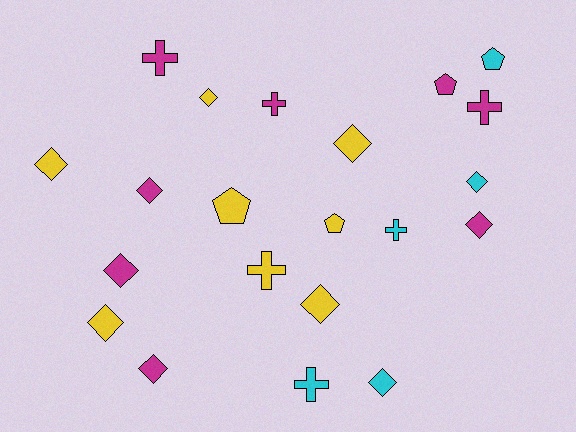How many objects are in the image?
There are 21 objects.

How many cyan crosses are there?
There are 2 cyan crosses.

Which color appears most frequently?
Yellow, with 8 objects.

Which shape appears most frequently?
Diamond, with 11 objects.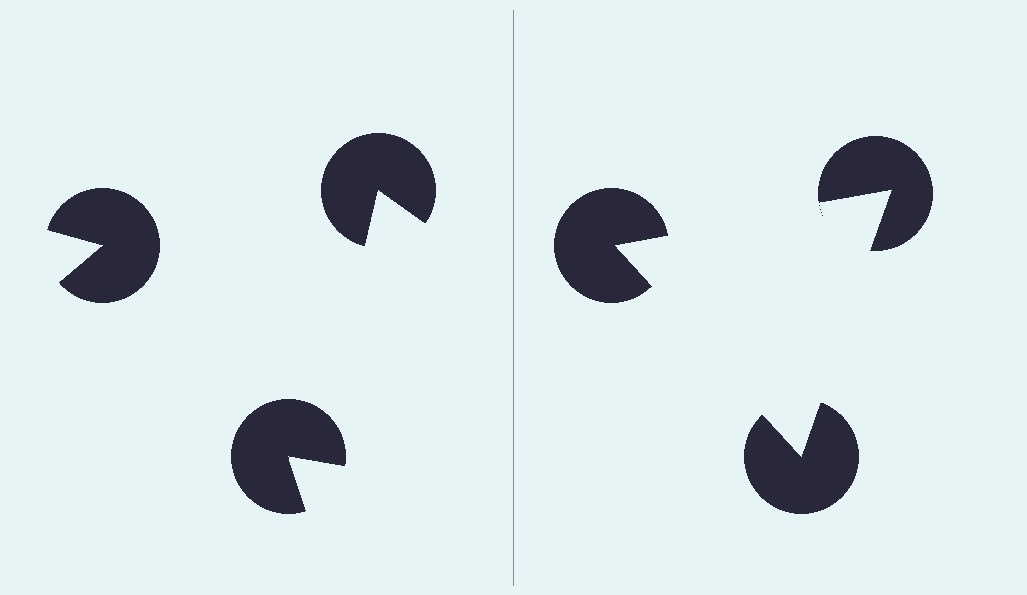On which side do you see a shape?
An illusory triangle appears on the right side. On the left side the wedge cuts are rotated, so no coherent shape forms.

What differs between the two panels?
The pac-man discs are positioned identically on both sides; only the wedge orientations differ. On the right they align to a triangle; on the left they are misaligned.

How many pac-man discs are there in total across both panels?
6 — 3 on each side.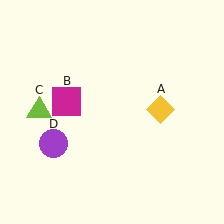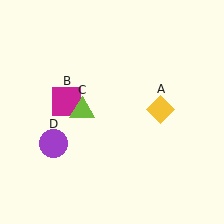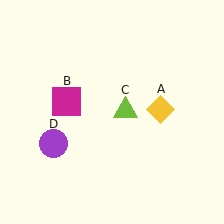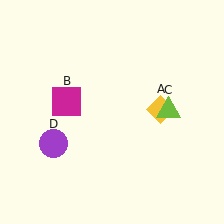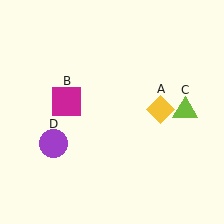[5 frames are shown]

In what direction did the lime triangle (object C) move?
The lime triangle (object C) moved right.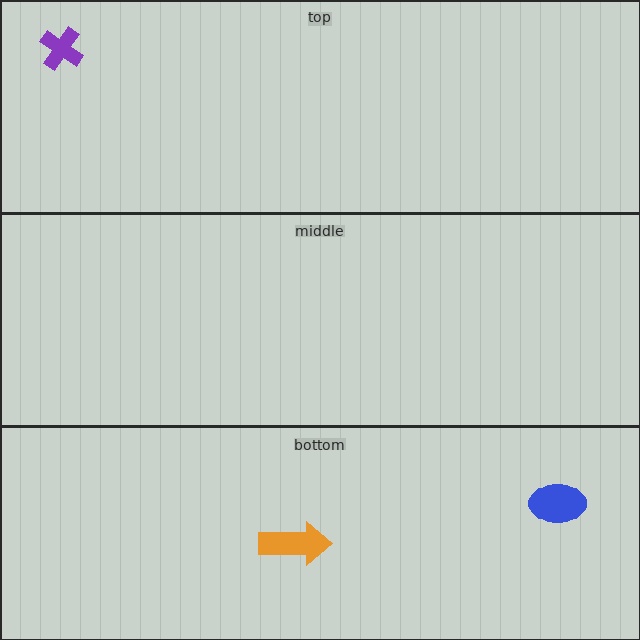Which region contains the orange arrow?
The bottom region.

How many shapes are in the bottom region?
2.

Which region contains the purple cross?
The top region.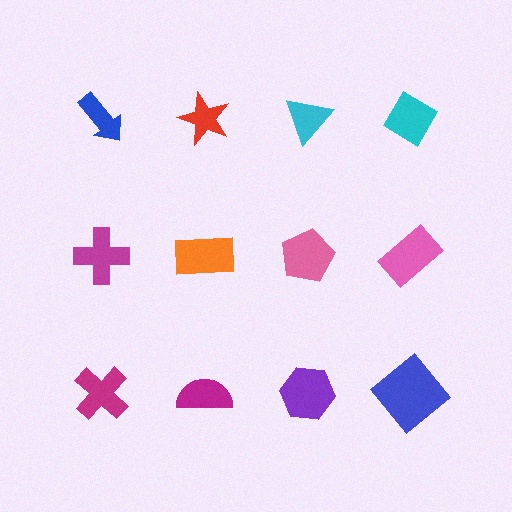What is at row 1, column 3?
A cyan triangle.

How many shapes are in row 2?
4 shapes.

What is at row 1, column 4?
A cyan diamond.